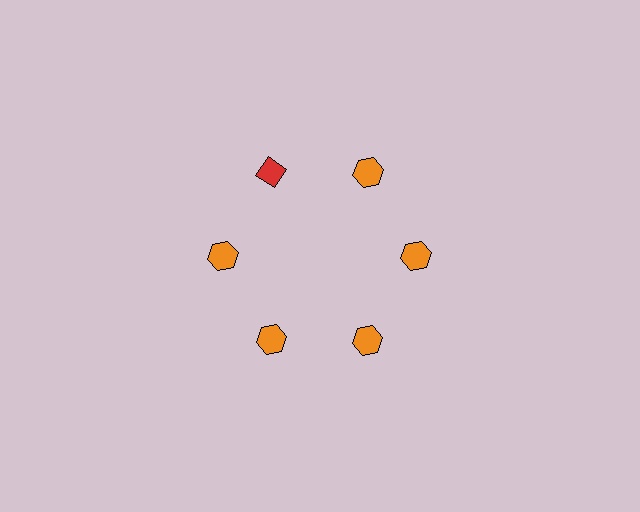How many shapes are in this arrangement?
There are 6 shapes arranged in a ring pattern.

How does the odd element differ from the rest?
It differs in both color (red instead of orange) and shape (diamond instead of hexagon).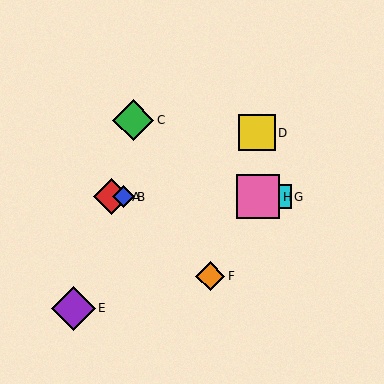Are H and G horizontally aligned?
Yes, both are at y≈197.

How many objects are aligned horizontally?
4 objects (A, B, G, H) are aligned horizontally.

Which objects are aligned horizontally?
Objects A, B, G, H are aligned horizontally.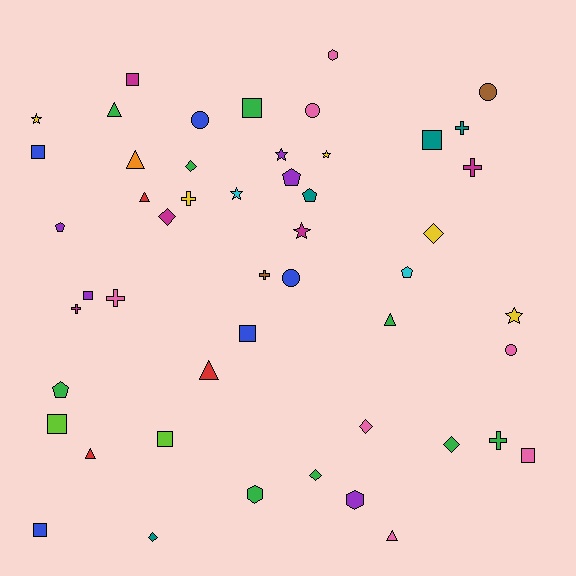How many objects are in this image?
There are 50 objects.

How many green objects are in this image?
There are 9 green objects.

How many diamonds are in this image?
There are 7 diamonds.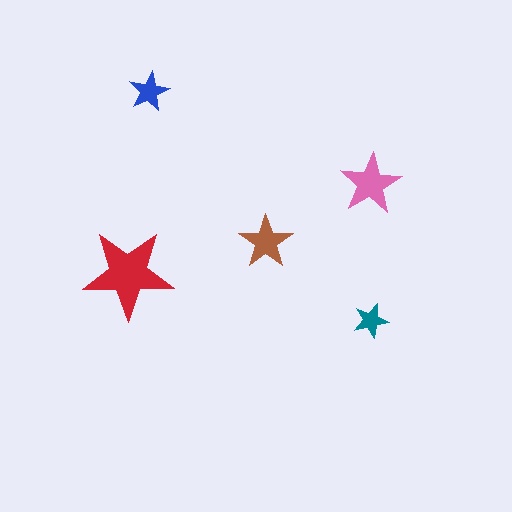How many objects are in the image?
There are 5 objects in the image.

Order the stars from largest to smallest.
the red one, the pink one, the brown one, the blue one, the teal one.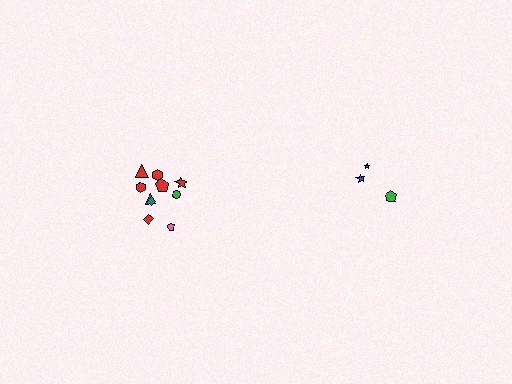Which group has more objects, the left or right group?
The left group.